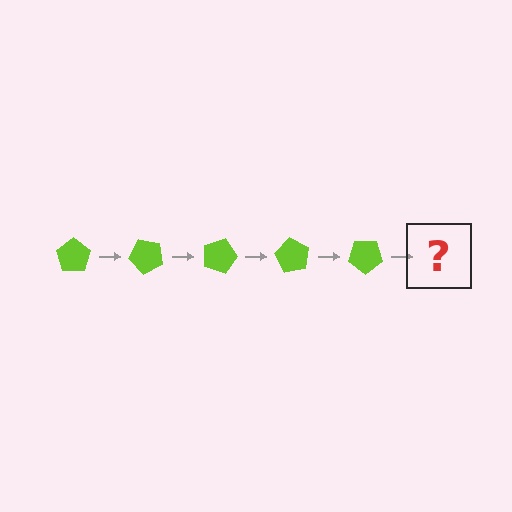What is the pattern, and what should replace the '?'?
The pattern is that the pentagon rotates 45 degrees each step. The '?' should be a lime pentagon rotated 225 degrees.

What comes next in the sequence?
The next element should be a lime pentagon rotated 225 degrees.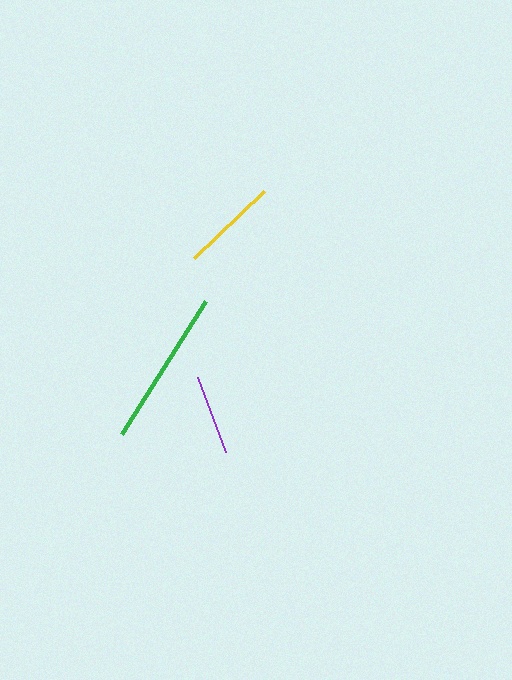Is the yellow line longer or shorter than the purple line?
The yellow line is longer than the purple line.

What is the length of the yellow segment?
The yellow segment is approximately 98 pixels long.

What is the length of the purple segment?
The purple segment is approximately 80 pixels long.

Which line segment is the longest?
The green line is the longest at approximately 158 pixels.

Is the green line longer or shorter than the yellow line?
The green line is longer than the yellow line.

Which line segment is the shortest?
The purple line is the shortest at approximately 80 pixels.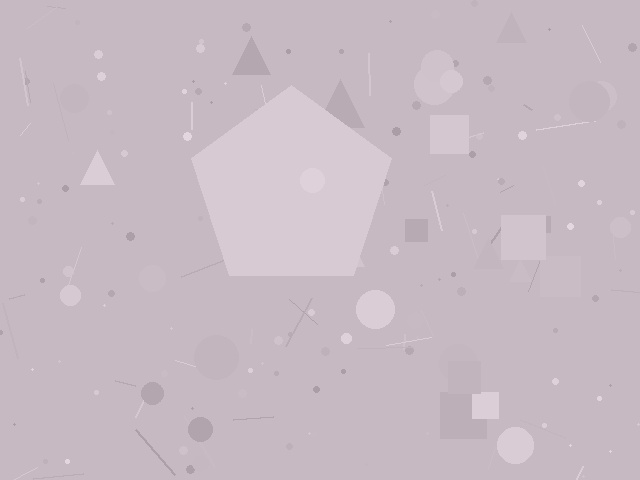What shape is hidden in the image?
A pentagon is hidden in the image.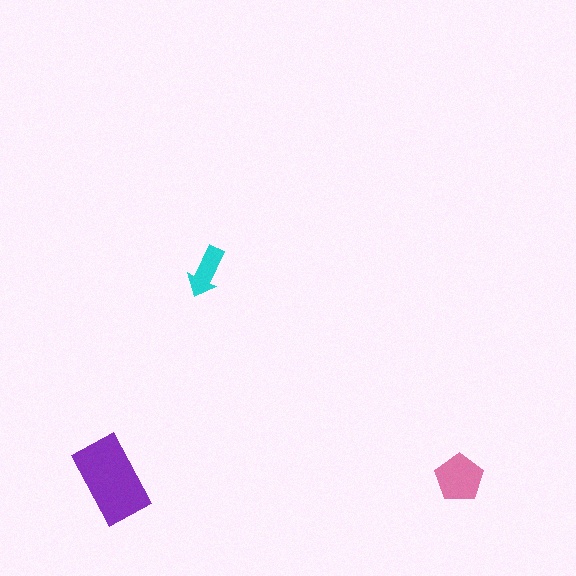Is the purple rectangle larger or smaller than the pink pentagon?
Larger.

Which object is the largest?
The purple rectangle.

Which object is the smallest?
The cyan arrow.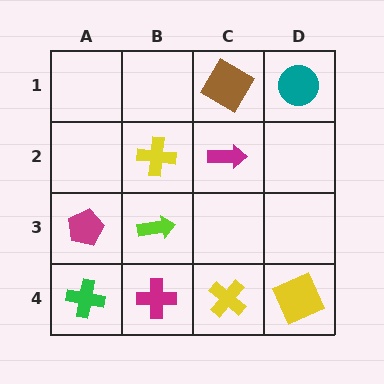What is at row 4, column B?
A magenta cross.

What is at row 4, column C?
A yellow cross.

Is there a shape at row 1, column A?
No, that cell is empty.